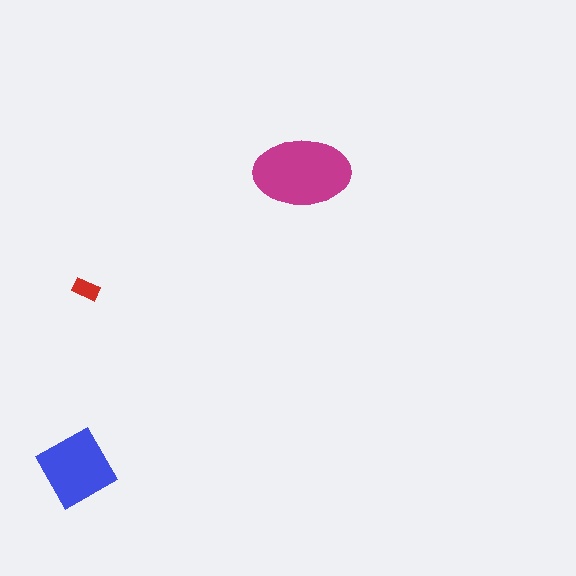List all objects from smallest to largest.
The red rectangle, the blue diamond, the magenta ellipse.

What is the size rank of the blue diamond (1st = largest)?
2nd.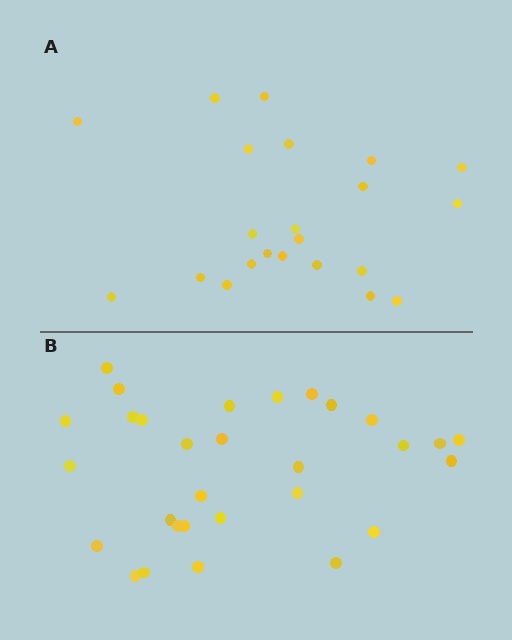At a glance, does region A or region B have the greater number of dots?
Region B (the bottom region) has more dots.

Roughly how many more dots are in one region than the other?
Region B has roughly 8 or so more dots than region A.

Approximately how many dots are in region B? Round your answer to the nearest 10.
About 30 dots.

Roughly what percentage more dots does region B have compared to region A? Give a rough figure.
About 35% more.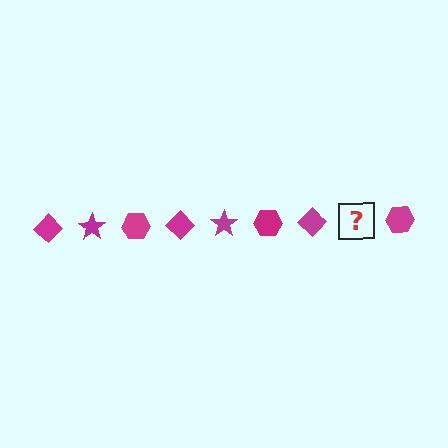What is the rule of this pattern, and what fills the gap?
The rule is that the pattern cycles through diamond, star, hexagon shapes in magenta. The gap should be filled with a magenta star.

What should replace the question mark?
The question mark should be replaced with a magenta star.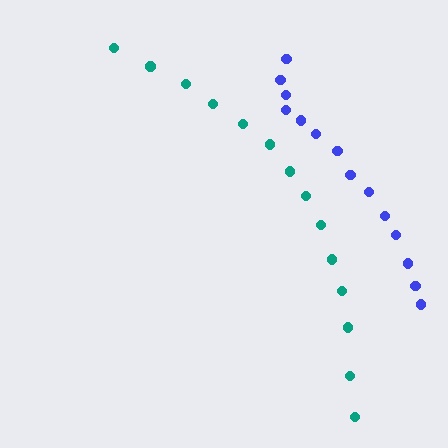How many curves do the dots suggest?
There are 2 distinct paths.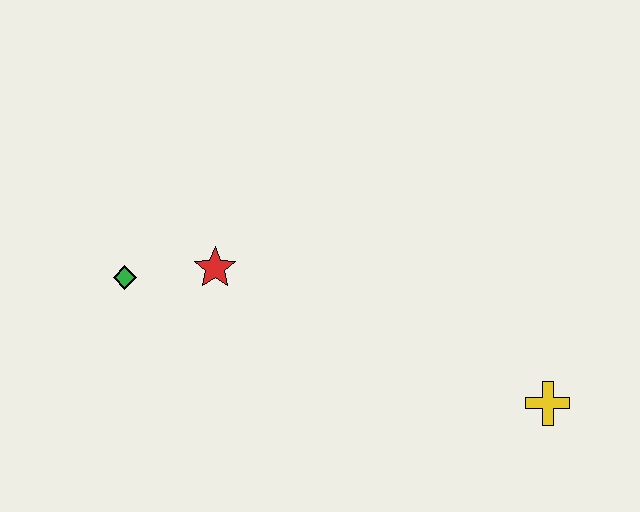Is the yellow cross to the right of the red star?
Yes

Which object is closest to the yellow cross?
The red star is closest to the yellow cross.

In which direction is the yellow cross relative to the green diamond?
The yellow cross is to the right of the green diamond.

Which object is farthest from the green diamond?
The yellow cross is farthest from the green diamond.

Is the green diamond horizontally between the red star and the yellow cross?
No